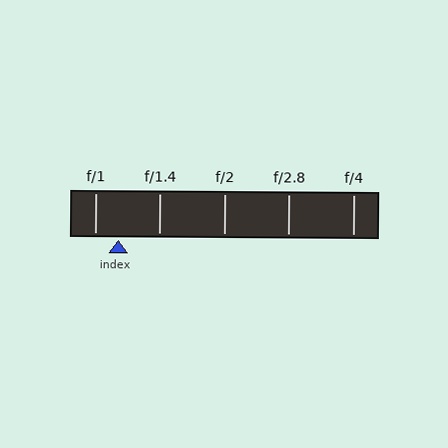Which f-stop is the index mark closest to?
The index mark is closest to f/1.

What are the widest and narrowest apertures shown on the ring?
The widest aperture shown is f/1 and the narrowest is f/4.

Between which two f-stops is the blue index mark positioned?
The index mark is between f/1 and f/1.4.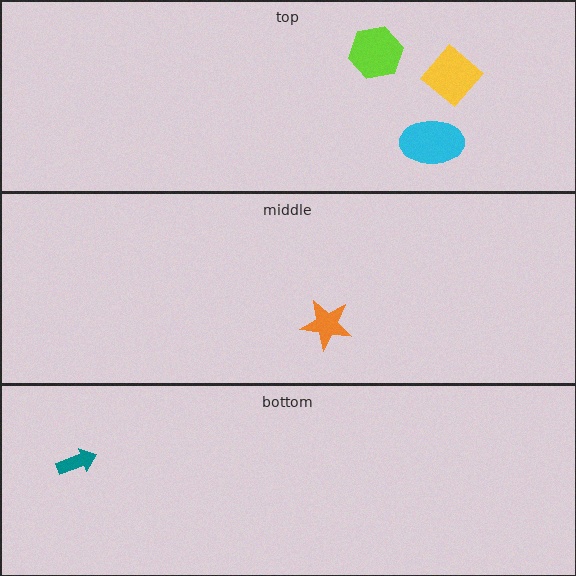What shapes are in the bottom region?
The teal arrow.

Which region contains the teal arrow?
The bottom region.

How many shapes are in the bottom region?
1.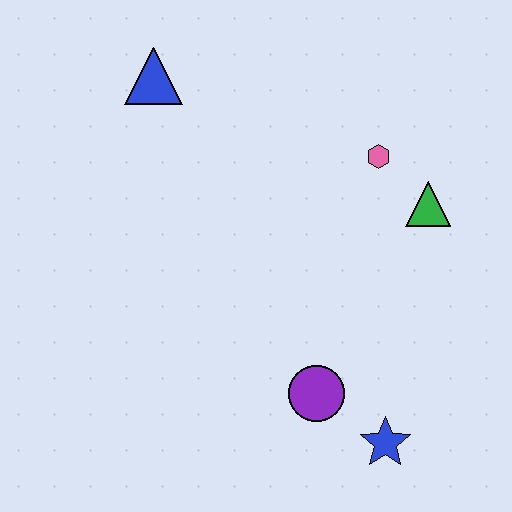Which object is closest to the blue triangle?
The pink hexagon is closest to the blue triangle.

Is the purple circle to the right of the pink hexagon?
No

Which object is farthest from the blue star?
The blue triangle is farthest from the blue star.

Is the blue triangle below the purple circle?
No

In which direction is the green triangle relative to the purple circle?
The green triangle is above the purple circle.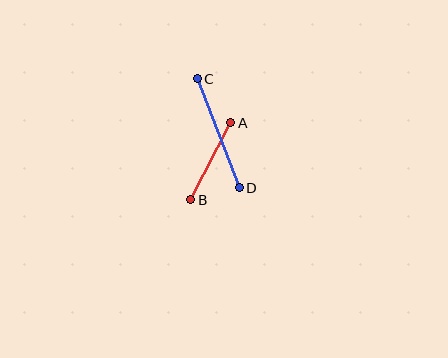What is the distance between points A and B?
The distance is approximately 86 pixels.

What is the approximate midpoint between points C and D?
The midpoint is at approximately (218, 133) pixels.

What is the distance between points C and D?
The distance is approximately 117 pixels.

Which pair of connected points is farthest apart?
Points C and D are farthest apart.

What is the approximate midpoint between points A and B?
The midpoint is at approximately (211, 161) pixels.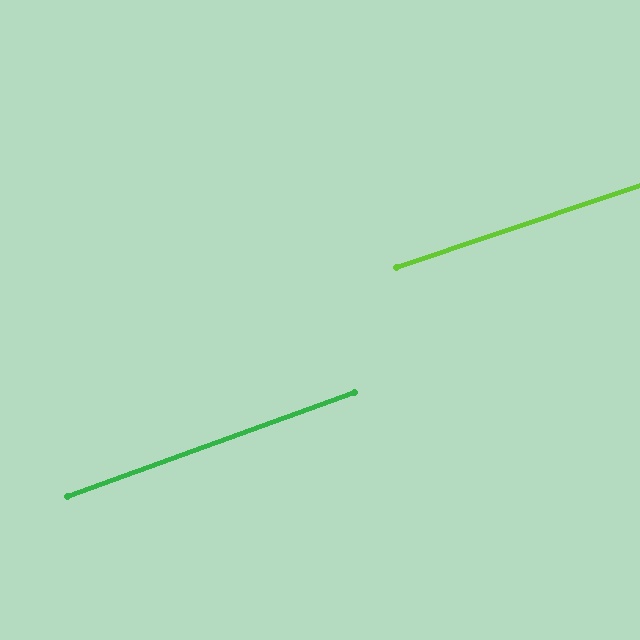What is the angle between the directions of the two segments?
Approximately 1 degree.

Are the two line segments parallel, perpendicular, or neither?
Parallel — their directions differ by only 1.2°.